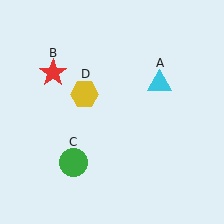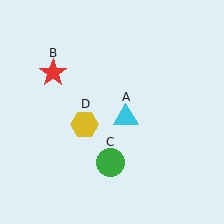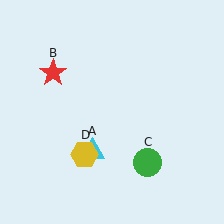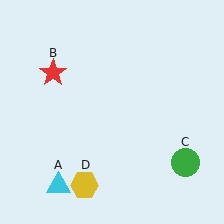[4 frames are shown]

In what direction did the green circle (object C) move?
The green circle (object C) moved right.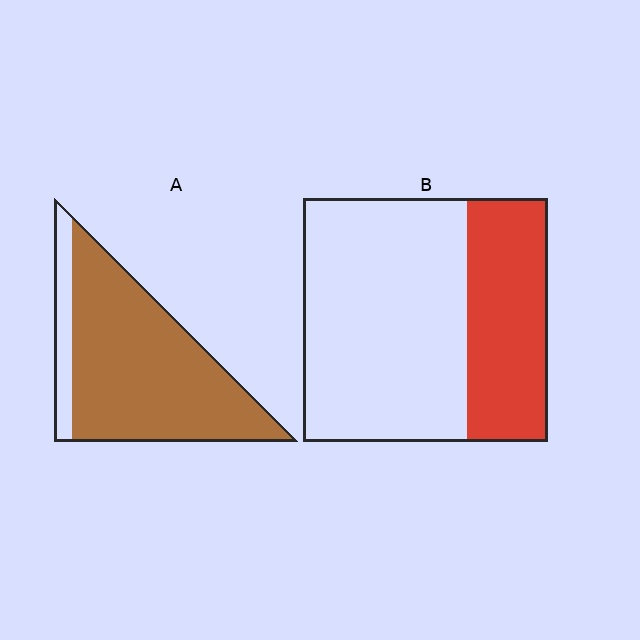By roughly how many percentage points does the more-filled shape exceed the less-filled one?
By roughly 55 percentage points (A over B).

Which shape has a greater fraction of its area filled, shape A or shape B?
Shape A.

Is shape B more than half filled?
No.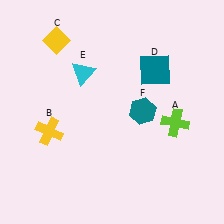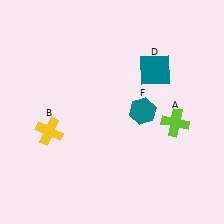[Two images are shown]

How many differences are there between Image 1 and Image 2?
There are 2 differences between the two images.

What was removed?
The cyan triangle (E), the yellow diamond (C) were removed in Image 2.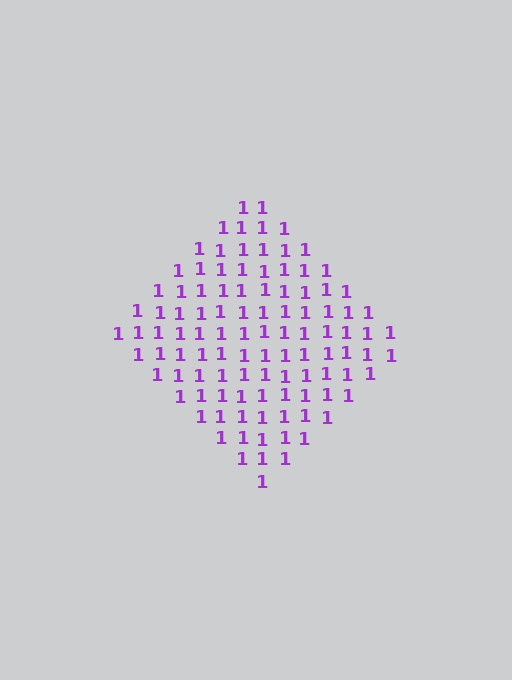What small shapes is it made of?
It is made of small digit 1's.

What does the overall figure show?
The overall figure shows a diamond.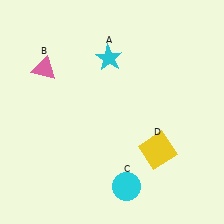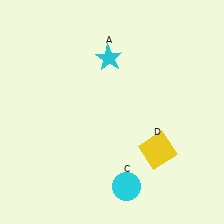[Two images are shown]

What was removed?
The pink triangle (B) was removed in Image 2.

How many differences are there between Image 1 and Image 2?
There is 1 difference between the two images.